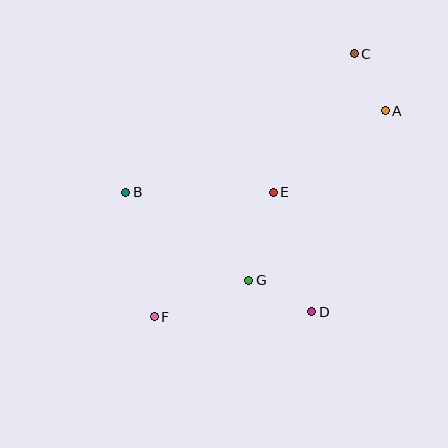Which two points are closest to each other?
Points A and C are closest to each other.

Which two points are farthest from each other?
Points C and F are farthest from each other.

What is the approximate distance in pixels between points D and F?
The distance between D and F is approximately 158 pixels.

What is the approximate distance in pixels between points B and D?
The distance between B and D is approximately 221 pixels.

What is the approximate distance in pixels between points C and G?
The distance between C and G is approximately 250 pixels.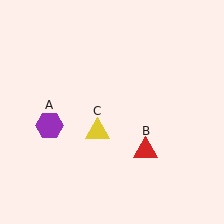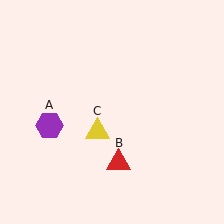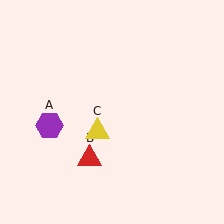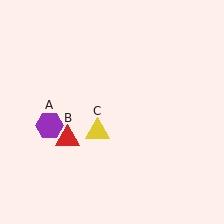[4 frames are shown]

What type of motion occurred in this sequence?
The red triangle (object B) rotated clockwise around the center of the scene.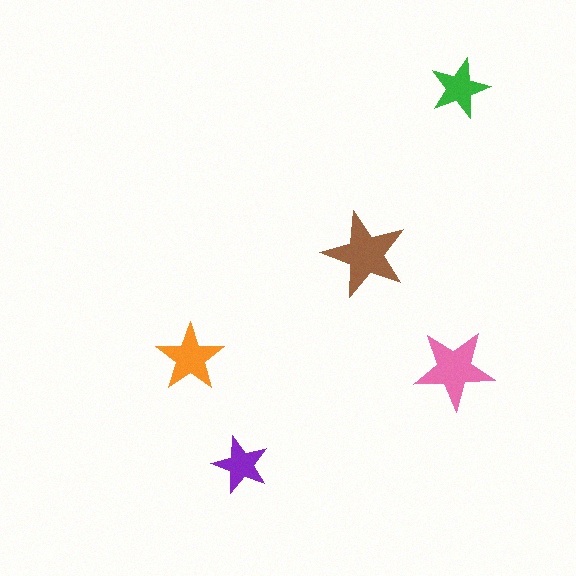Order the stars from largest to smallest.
the brown one, the pink one, the orange one, the green one, the purple one.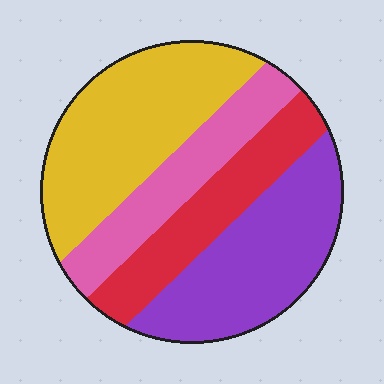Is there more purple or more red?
Purple.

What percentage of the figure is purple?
Purple takes up about one third (1/3) of the figure.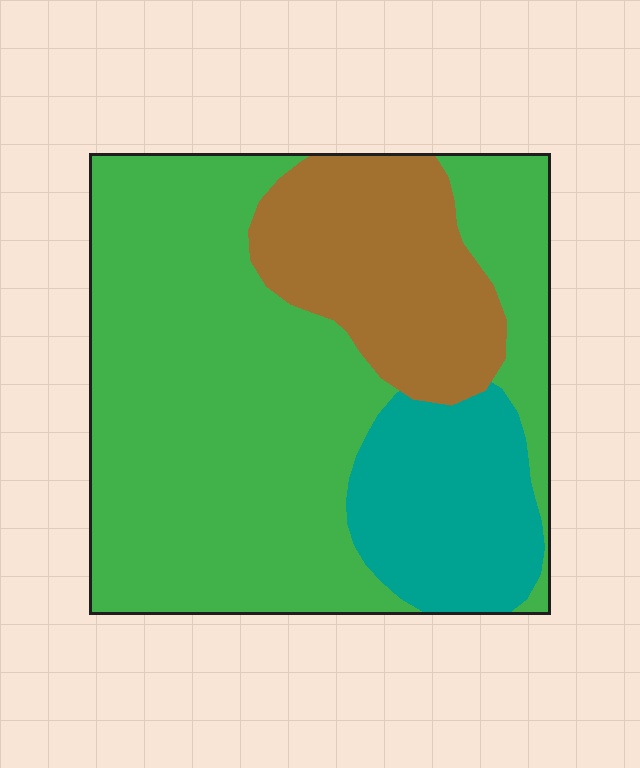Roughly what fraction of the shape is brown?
Brown covers about 20% of the shape.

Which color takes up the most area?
Green, at roughly 65%.